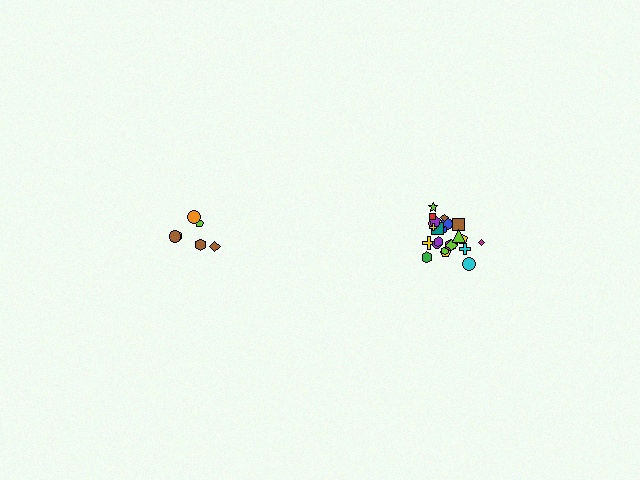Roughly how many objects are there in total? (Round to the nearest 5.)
Roughly 30 objects in total.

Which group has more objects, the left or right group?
The right group.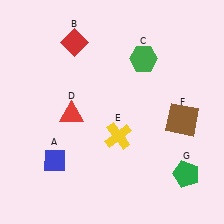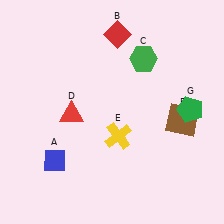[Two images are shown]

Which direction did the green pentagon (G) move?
The green pentagon (G) moved up.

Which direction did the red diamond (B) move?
The red diamond (B) moved right.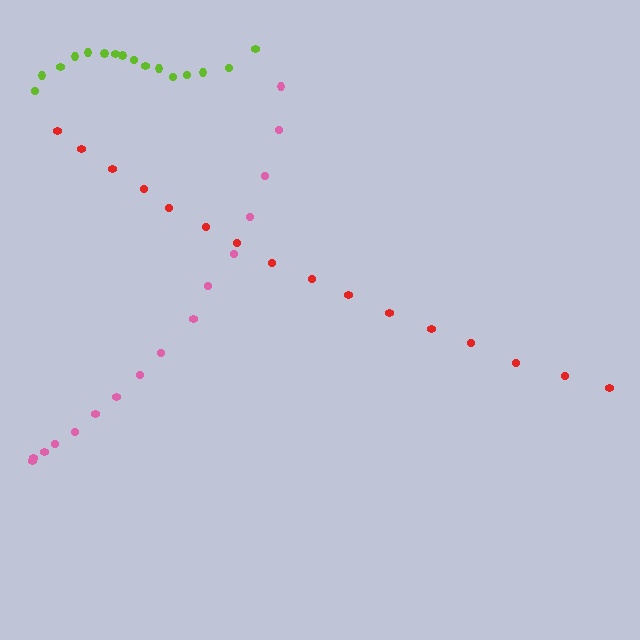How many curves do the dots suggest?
There are 3 distinct paths.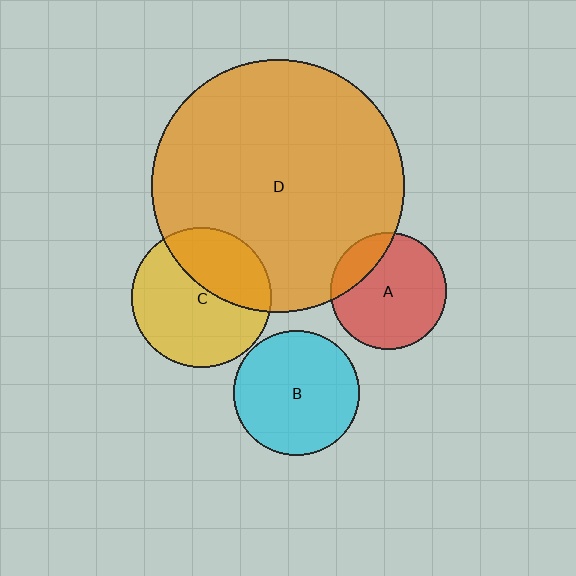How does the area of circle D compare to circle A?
Approximately 4.7 times.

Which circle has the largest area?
Circle D (orange).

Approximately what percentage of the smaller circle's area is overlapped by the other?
Approximately 35%.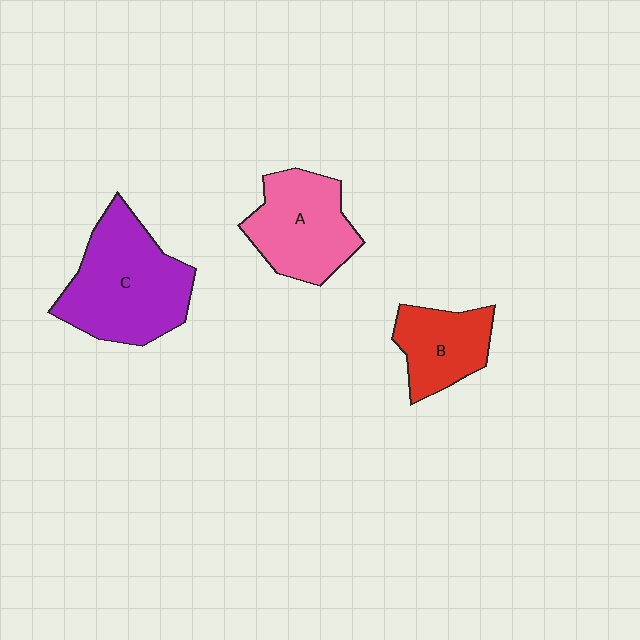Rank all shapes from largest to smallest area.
From largest to smallest: C (purple), A (pink), B (red).